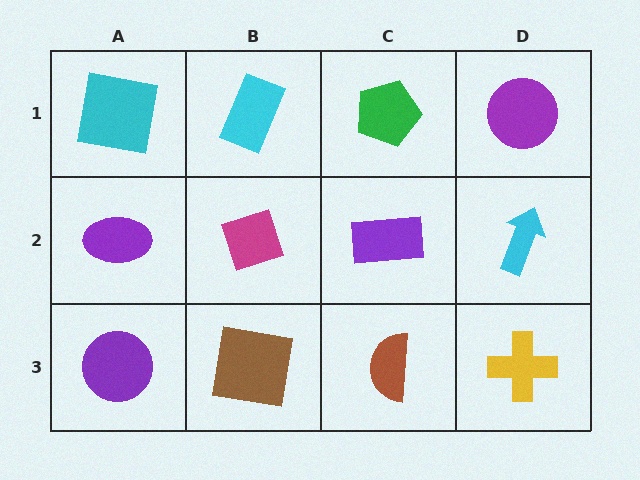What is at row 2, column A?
A purple ellipse.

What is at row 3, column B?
A brown square.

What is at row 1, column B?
A cyan rectangle.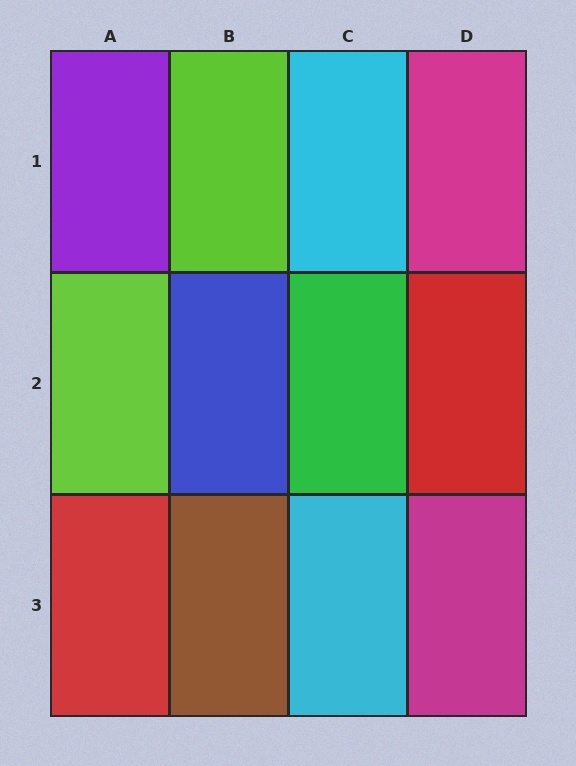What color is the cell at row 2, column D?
Red.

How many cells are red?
2 cells are red.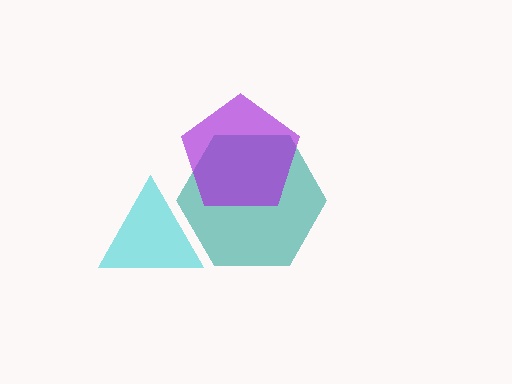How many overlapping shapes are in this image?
There are 3 overlapping shapes in the image.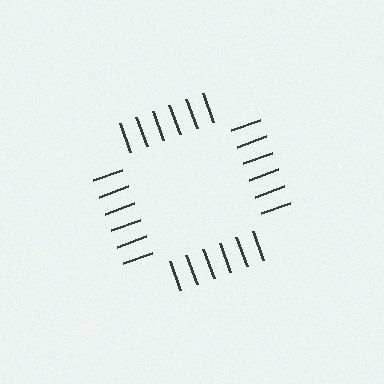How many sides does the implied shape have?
4 sides — the line-ends trace a square.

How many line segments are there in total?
24 — 6 along each of the 4 edges.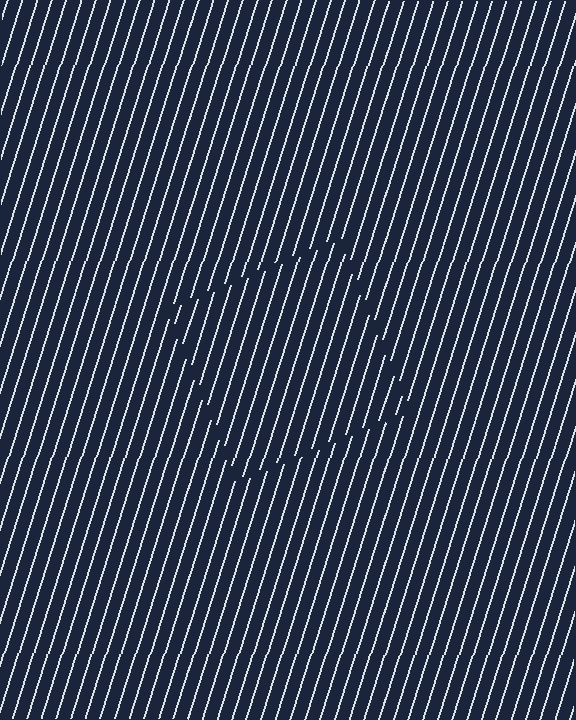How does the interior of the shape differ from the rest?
The interior of the shape contains the same grating, shifted by half a period — the contour is defined by the phase discontinuity where line-ends from the inner and outer gratings abut.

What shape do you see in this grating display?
An illusory square. The interior of the shape contains the same grating, shifted by half a period — the contour is defined by the phase discontinuity where line-ends from the inner and outer gratings abut.